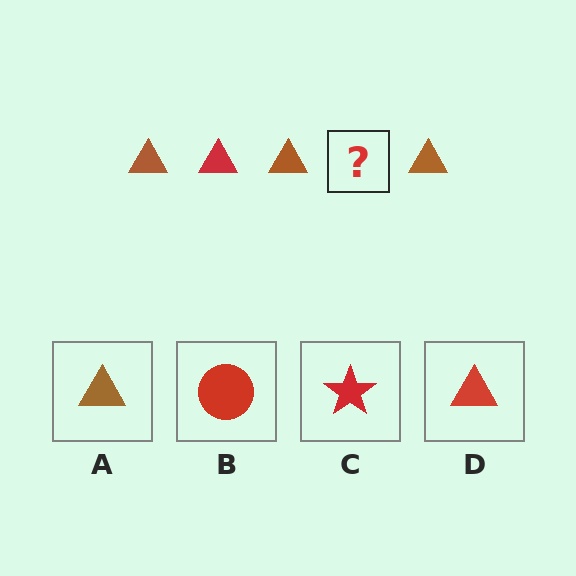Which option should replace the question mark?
Option D.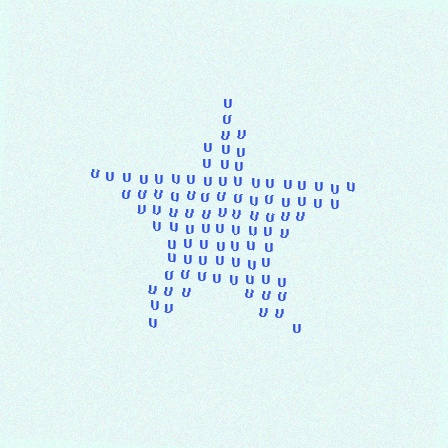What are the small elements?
The small elements are letter U's.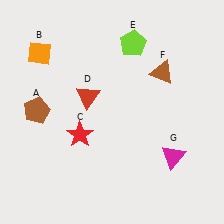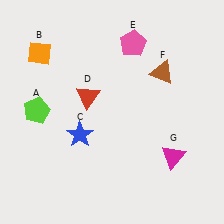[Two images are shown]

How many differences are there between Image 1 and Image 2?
There are 3 differences between the two images.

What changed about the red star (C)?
In Image 1, C is red. In Image 2, it changed to blue.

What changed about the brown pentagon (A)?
In Image 1, A is brown. In Image 2, it changed to lime.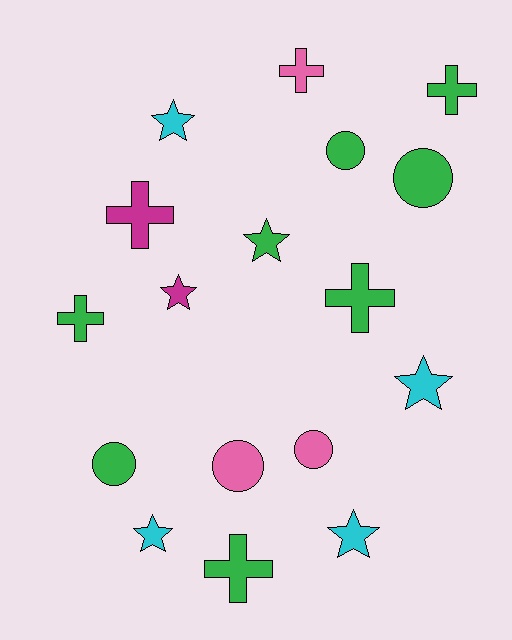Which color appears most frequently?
Green, with 8 objects.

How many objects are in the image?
There are 17 objects.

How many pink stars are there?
There are no pink stars.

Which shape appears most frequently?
Star, with 6 objects.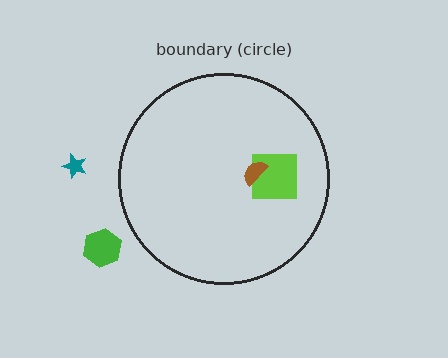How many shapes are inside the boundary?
2 inside, 2 outside.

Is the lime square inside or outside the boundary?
Inside.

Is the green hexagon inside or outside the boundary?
Outside.